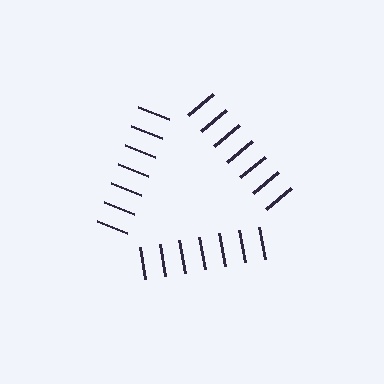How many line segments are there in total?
21 — 7 along each of the 3 edges.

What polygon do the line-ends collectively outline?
An illusory triangle — the line segments terminate on its edges but no continuous stroke is drawn.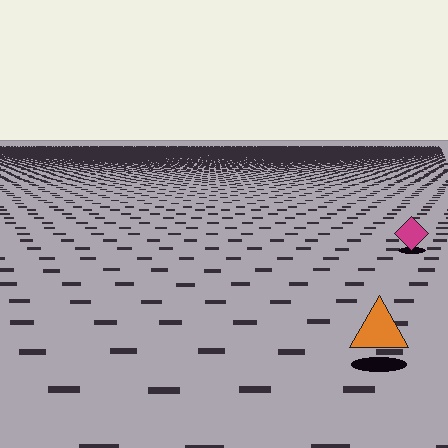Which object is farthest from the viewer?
The magenta diamond is farthest from the viewer. It appears smaller and the ground texture around it is denser.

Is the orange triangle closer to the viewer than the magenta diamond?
Yes. The orange triangle is closer — you can tell from the texture gradient: the ground texture is coarser near it.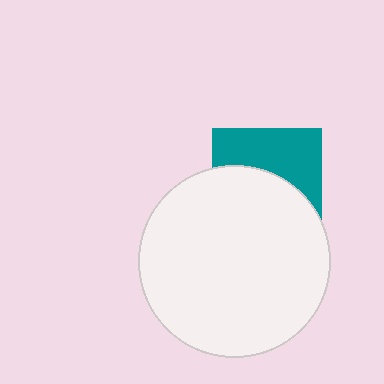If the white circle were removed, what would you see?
You would see the complete teal square.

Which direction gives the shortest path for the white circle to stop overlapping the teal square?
Moving down gives the shortest separation.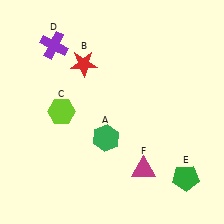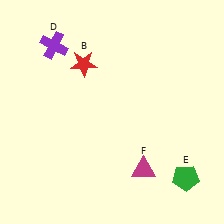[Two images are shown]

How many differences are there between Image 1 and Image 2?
There are 2 differences between the two images.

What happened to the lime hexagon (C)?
The lime hexagon (C) was removed in Image 2. It was in the top-left area of Image 1.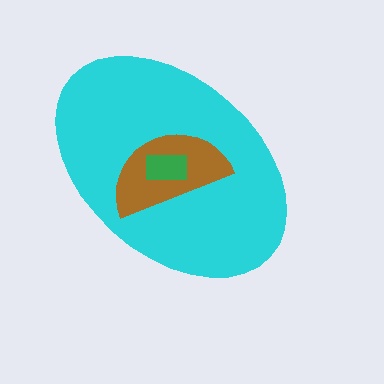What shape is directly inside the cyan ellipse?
The brown semicircle.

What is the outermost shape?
The cyan ellipse.